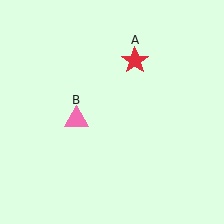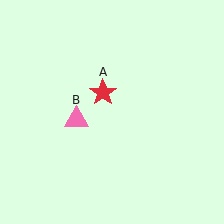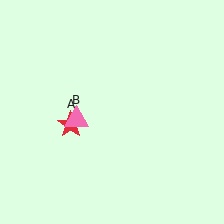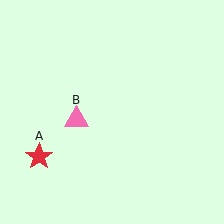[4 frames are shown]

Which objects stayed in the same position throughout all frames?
Pink triangle (object B) remained stationary.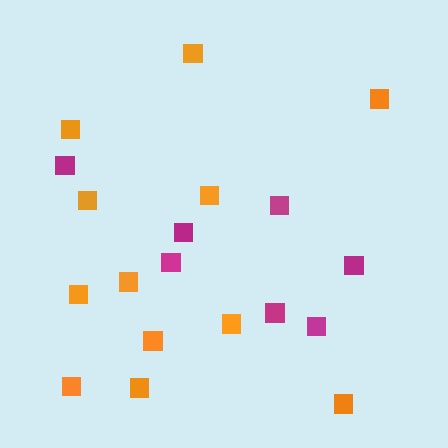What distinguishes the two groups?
There are 2 groups: one group of orange squares (12) and one group of magenta squares (7).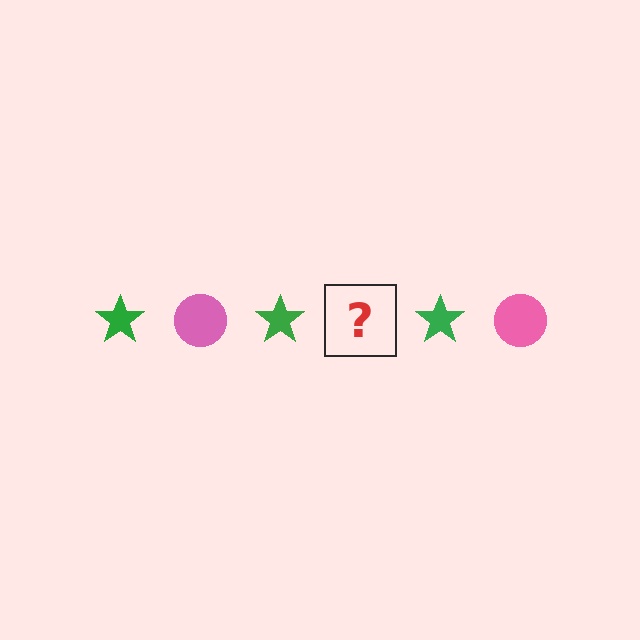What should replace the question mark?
The question mark should be replaced with a pink circle.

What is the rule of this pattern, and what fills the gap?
The rule is that the pattern alternates between green star and pink circle. The gap should be filled with a pink circle.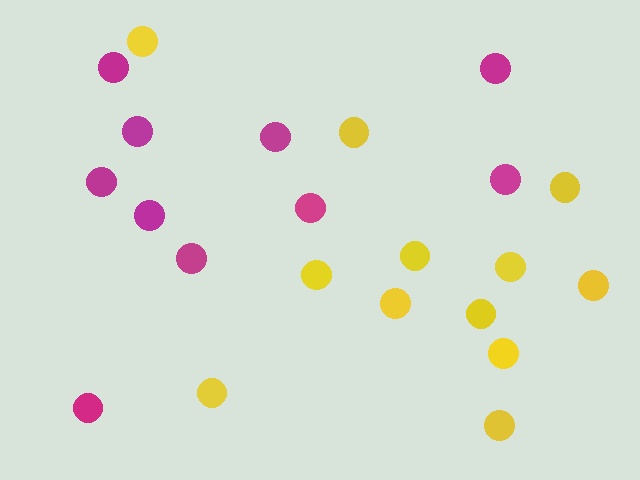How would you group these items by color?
There are 2 groups: one group of magenta circles (10) and one group of yellow circles (12).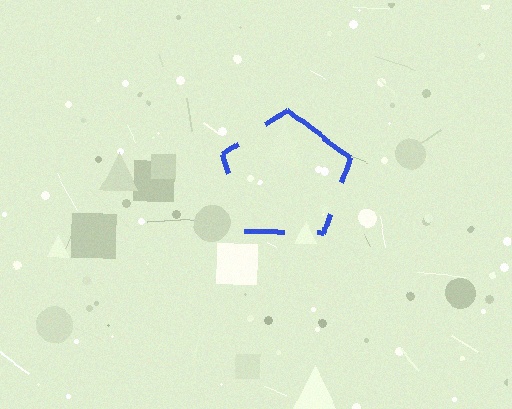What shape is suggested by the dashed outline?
The dashed outline suggests a pentagon.